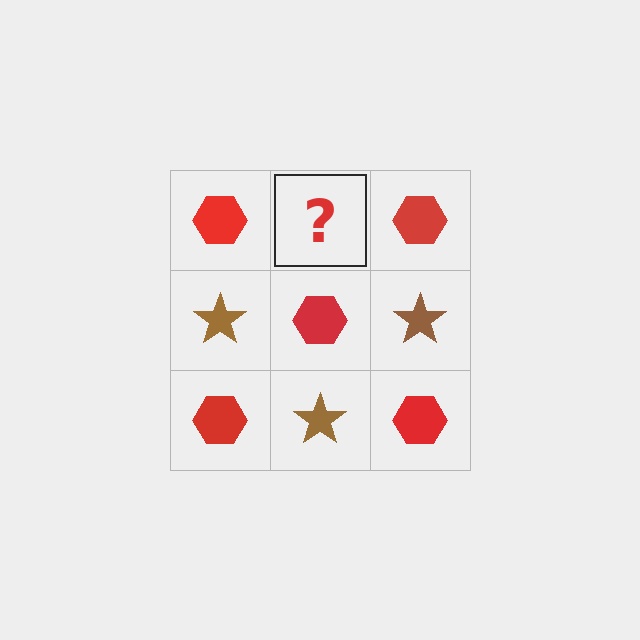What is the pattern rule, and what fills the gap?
The rule is that it alternates red hexagon and brown star in a checkerboard pattern. The gap should be filled with a brown star.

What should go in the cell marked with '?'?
The missing cell should contain a brown star.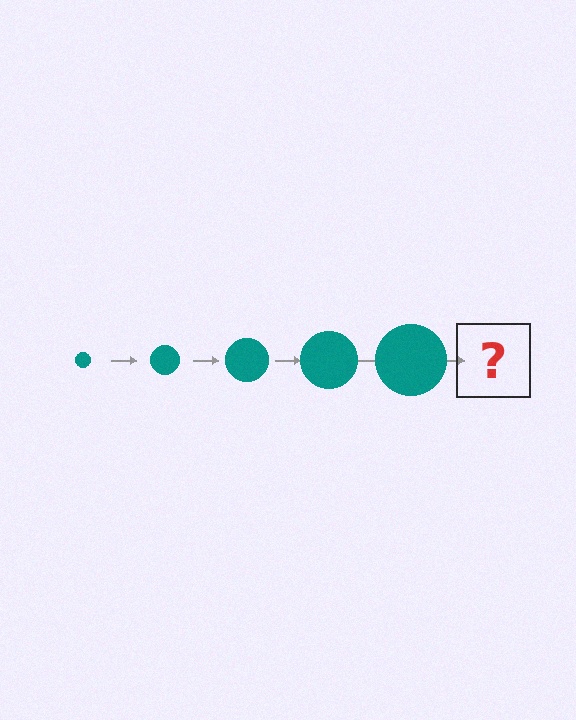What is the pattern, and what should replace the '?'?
The pattern is that the circle gets progressively larger each step. The '?' should be a teal circle, larger than the previous one.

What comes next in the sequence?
The next element should be a teal circle, larger than the previous one.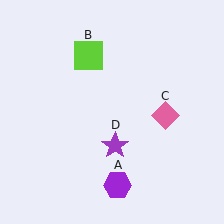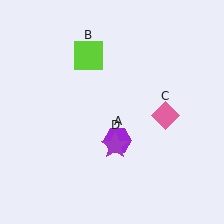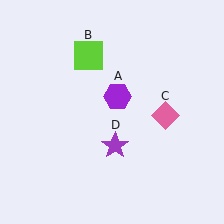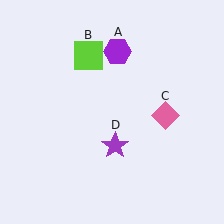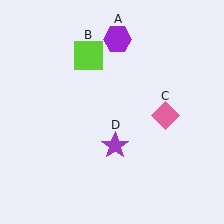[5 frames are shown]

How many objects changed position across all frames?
1 object changed position: purple hexagon (object A).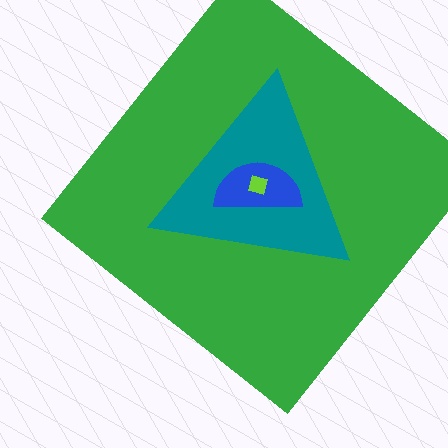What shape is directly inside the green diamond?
The teal triangle.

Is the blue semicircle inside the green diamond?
Yes.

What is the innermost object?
The lime square.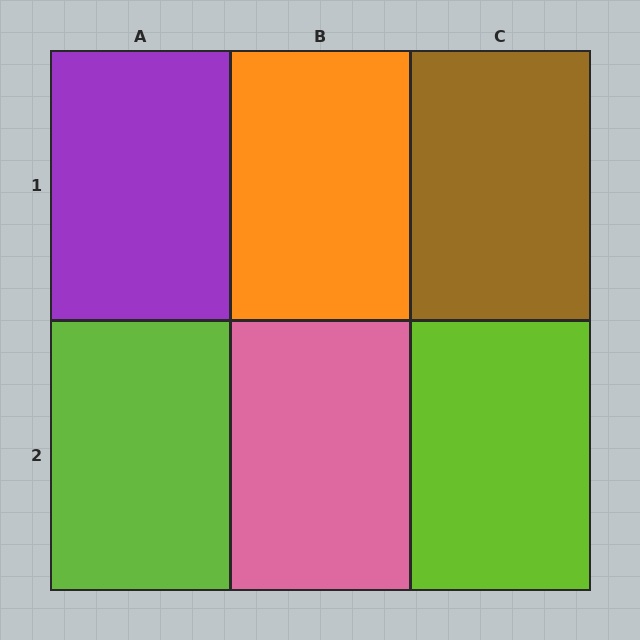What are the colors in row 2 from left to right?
Lime, pink, lime.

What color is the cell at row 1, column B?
Orange.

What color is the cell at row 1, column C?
Brown.